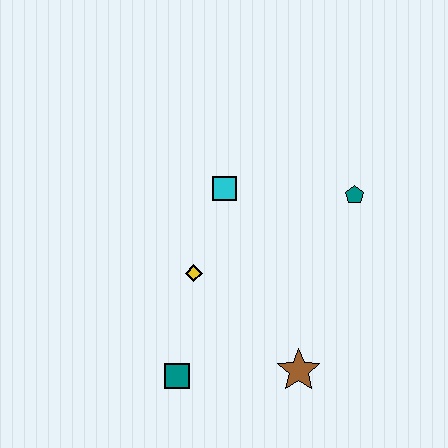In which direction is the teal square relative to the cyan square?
The teal square is below the cyan square.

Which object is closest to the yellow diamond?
The cyan square is closest to the yellow diamond.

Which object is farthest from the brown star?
The cyan square is farthest from the brown star.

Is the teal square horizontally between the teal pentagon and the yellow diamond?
No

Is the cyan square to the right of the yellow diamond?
Yes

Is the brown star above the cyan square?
No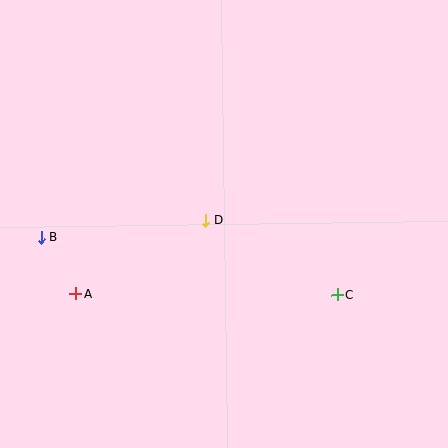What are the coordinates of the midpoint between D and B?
The midpoint between D and B is at (124, 229).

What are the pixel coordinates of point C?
Point C is at (337, 295).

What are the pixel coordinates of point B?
Point B is at (42, 237).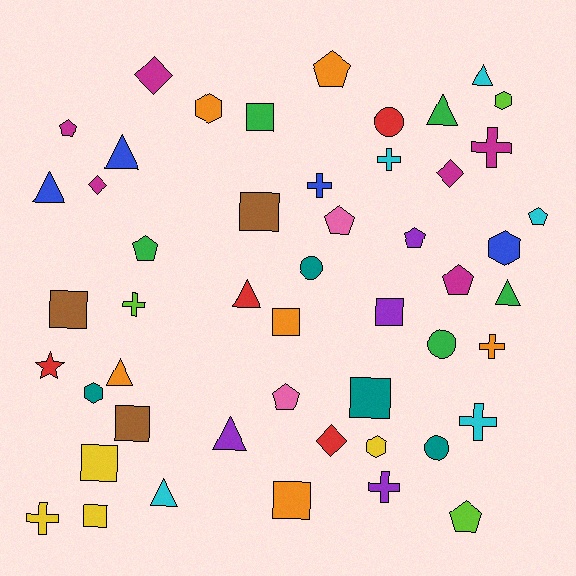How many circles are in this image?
There are 4 circles.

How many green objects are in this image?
There are 5 green objects.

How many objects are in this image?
There are 50 objects.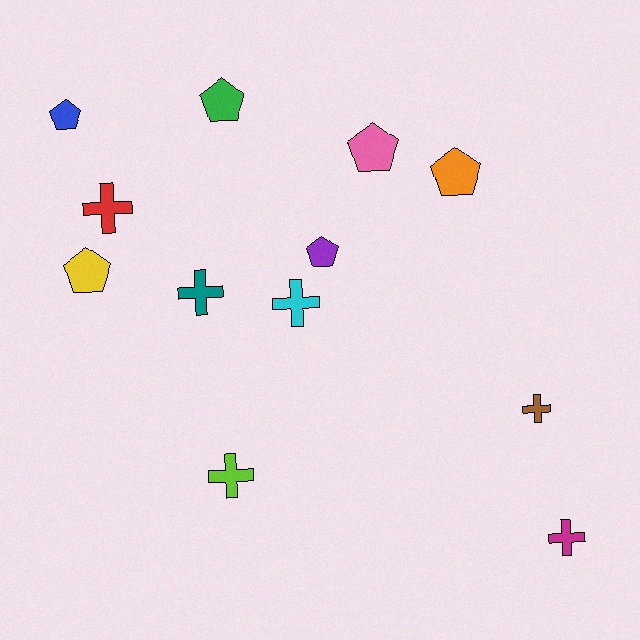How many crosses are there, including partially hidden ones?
There are 6 crosses.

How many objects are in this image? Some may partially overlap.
There are 12 objects.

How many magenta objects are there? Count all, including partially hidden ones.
There is 1 magenta object.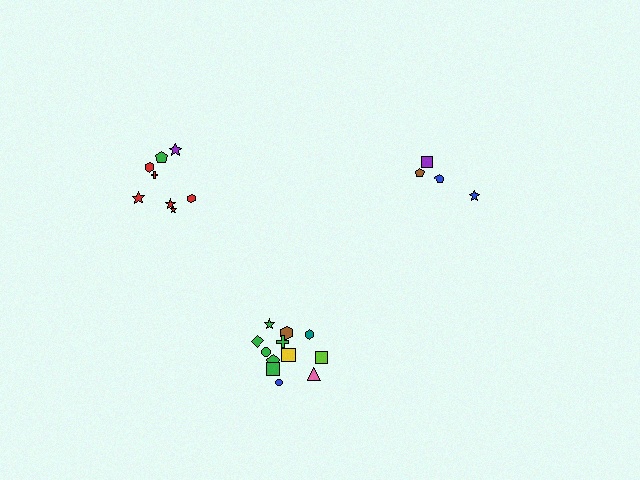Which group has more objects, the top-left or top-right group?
The top-left group.